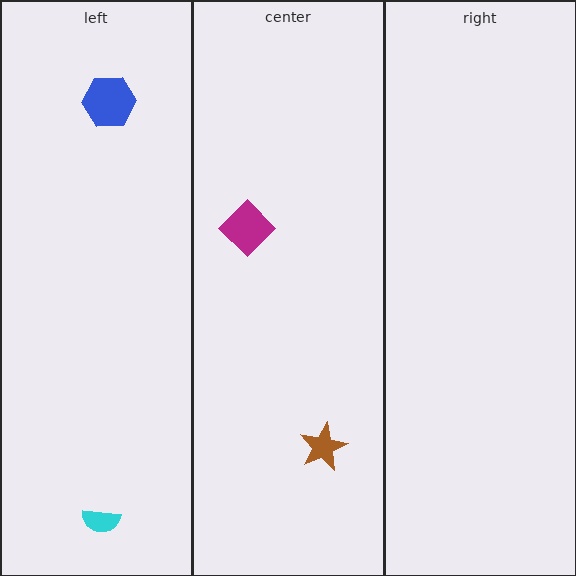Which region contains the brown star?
The center region.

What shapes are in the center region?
The magenta diamond, the brown star.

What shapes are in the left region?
The blue hexagon, the cyan semicircle.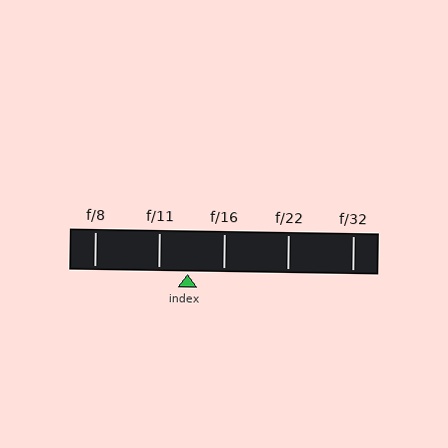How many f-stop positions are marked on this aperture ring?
There are 5 f-stop positions marked.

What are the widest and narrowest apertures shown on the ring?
The widest aperture shown is f/8 and the narrowest is f/32.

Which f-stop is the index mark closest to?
The index mark is closest to f/11.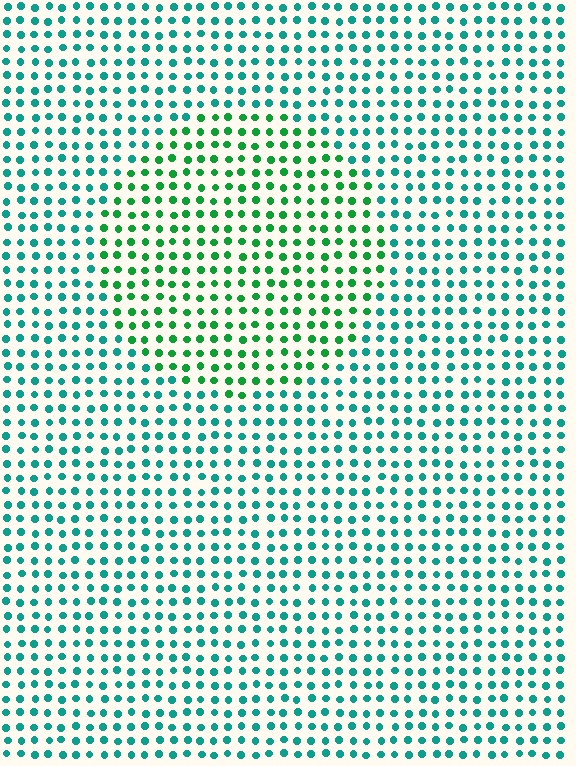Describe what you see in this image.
The image is filled with small teal elements in a uniform arrangement. A circle-shaped region is visible where the elements are tinted to a slightly different hue, forming a subtle color boundary.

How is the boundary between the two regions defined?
The boundary is defined purely by a slight shift in hue (about 36 degrees). Spacing, size, and orientation are identical on both sides.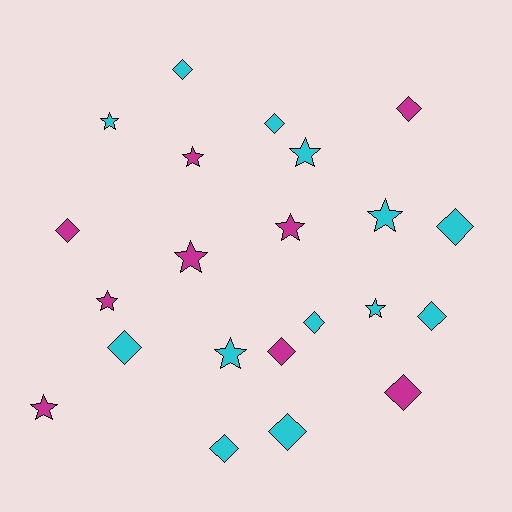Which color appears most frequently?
Cyan, with 13 objects.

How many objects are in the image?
There are 22 objects.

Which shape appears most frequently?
Diamond, with 12 objects.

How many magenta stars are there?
There are 5 magenta stars.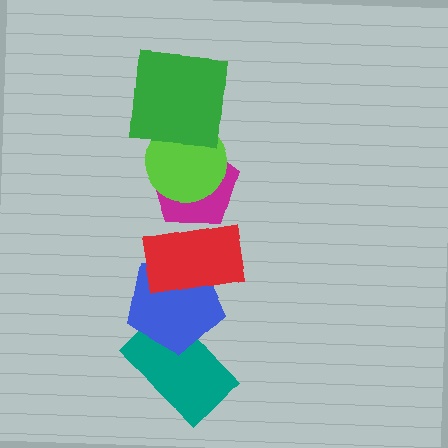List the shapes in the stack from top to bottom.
From top to bottom: the green square, the lime circle, the magenta pentagon, the red rectangle, the blue pentagon, the teal rectangle.